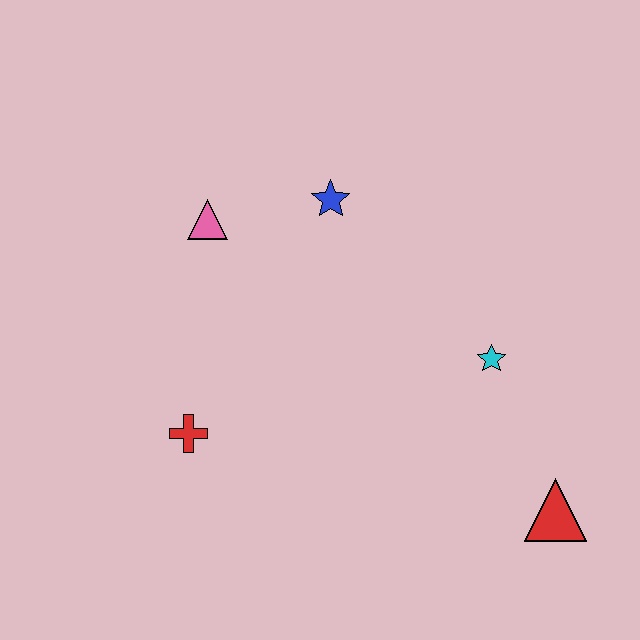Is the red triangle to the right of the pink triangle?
Yes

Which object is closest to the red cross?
The pink triangle is closest to the red cross.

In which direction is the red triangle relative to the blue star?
The red triangle is below the blue star.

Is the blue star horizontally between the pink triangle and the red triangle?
Yes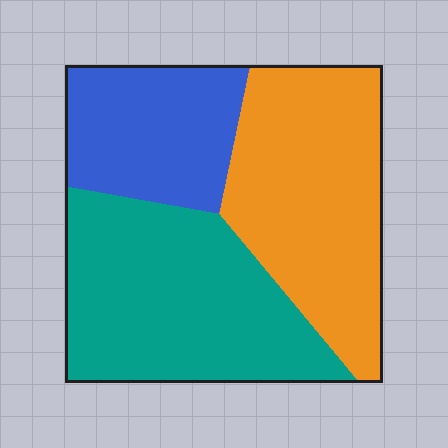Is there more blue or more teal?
Teal.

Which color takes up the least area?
Blue, at roughly 25%.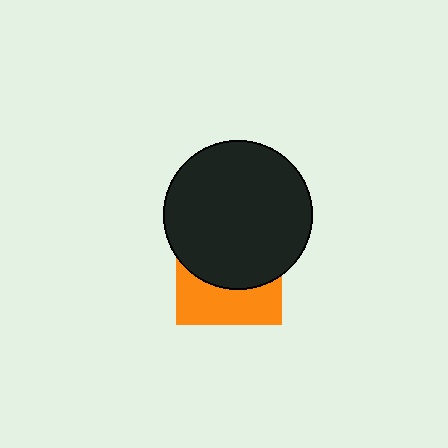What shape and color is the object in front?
The object in front is a black circle.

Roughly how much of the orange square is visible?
A small part of it is visible (roughly 40%).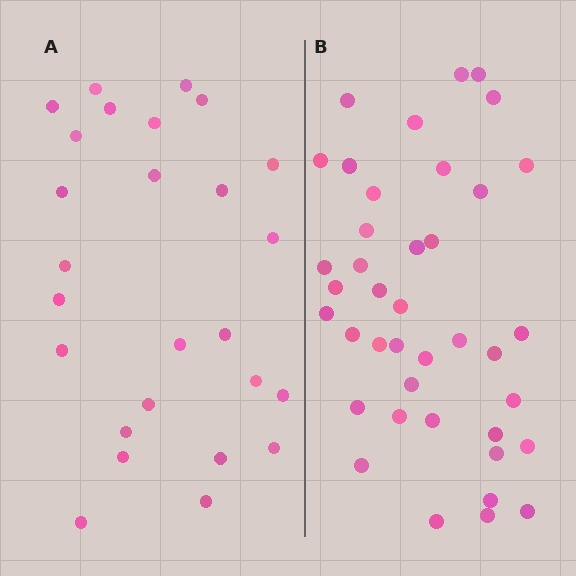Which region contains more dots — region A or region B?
Region B (the right region) has more dots.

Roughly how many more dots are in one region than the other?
Region B has approximately 15 more dots than region A.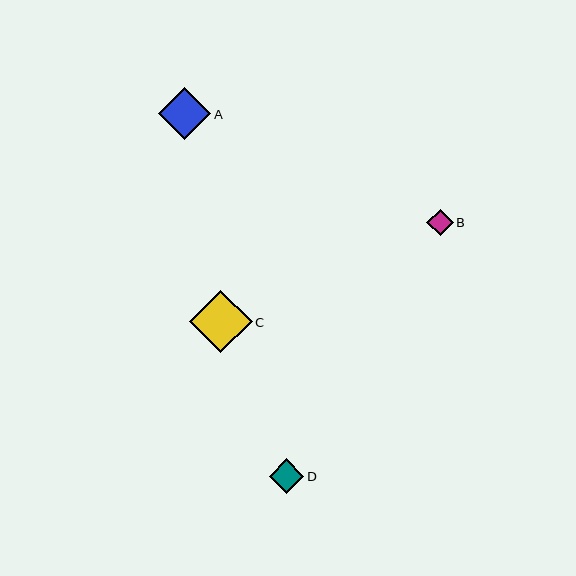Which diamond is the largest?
Diamond C is the largest with a size of approximately 63 pixels.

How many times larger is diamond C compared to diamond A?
Diamond C is approximately 1.2 times the size of diamond A.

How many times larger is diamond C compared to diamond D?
Diamond C is approximately 1.8 times the size of diamond D.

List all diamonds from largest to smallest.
From largest to smallest: C, A, D, B.